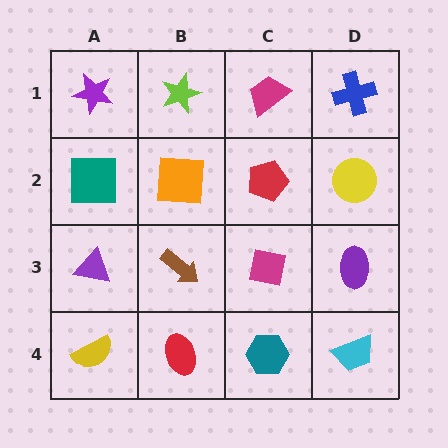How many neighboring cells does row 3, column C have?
4.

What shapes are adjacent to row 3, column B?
An orange square (row 2, column B), a red ellipse (row 4, column B), a purple triangle (row 3, column A), a magenta square (row 3, column C).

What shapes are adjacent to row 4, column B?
A brown arrow (row 3, column B), a yellow semicircle (row 4, column A), a teal hexagon (row 4, column C).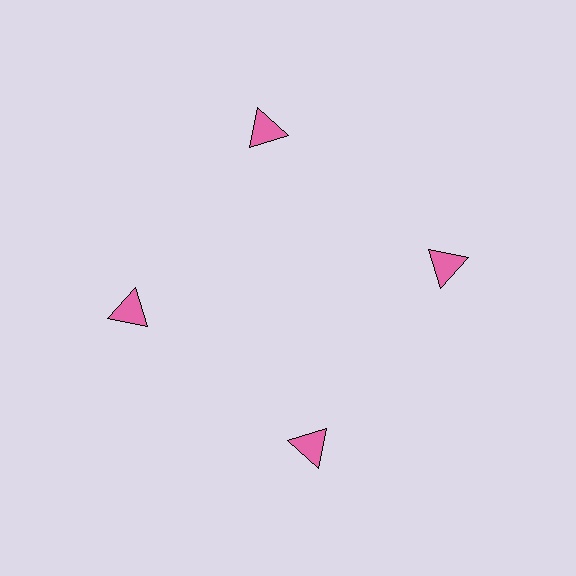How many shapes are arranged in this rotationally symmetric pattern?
There are 4 shapes, arranged in 4 groups of 1.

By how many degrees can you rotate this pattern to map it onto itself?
The pattern maps onto itself every 90 degrees of rotation.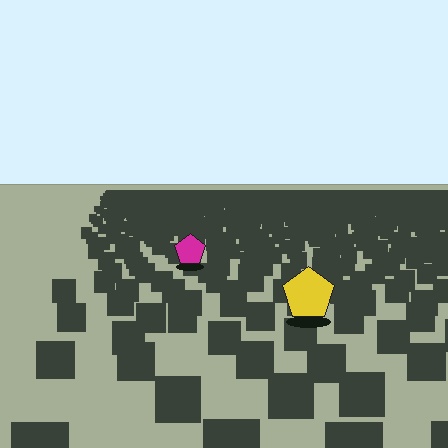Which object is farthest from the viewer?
The magenta pentagon is farthest from the viewer. It appears smaller and the ground texture around it is denser.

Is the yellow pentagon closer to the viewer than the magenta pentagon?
Yes. The yellow pentagon is closer — you can tell from the texture gradient: the ground texture is coarser near it.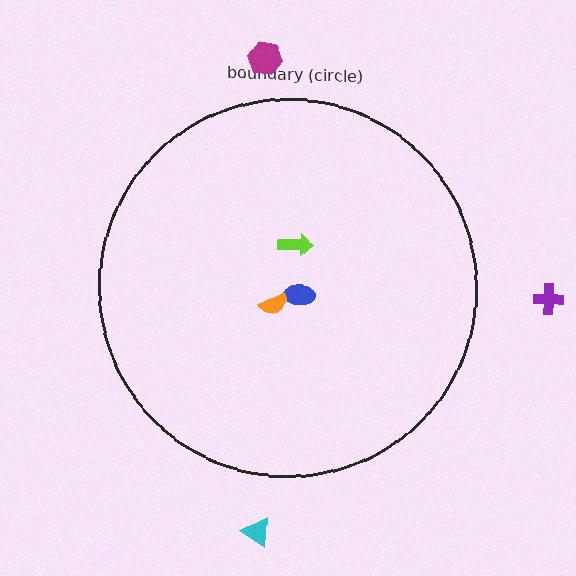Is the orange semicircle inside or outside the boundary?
Inside.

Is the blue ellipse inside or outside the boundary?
Inside.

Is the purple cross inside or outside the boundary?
Outside.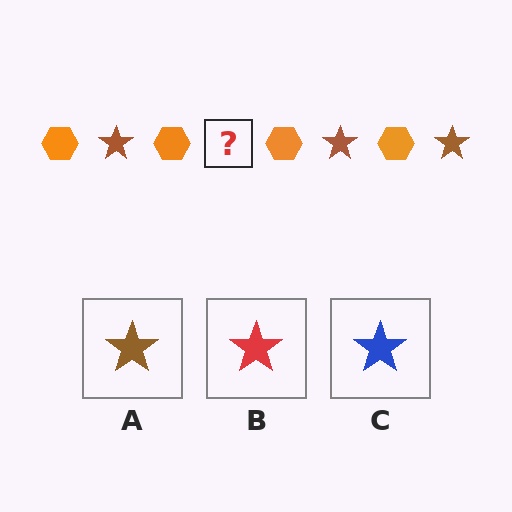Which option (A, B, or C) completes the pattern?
A.